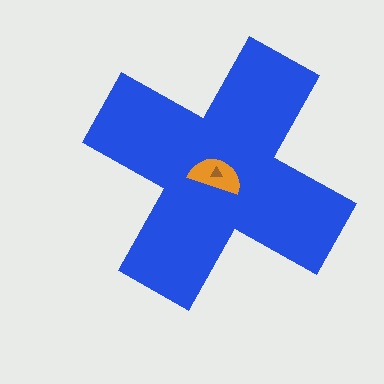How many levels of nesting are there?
3.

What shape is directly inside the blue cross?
The orange semicircle.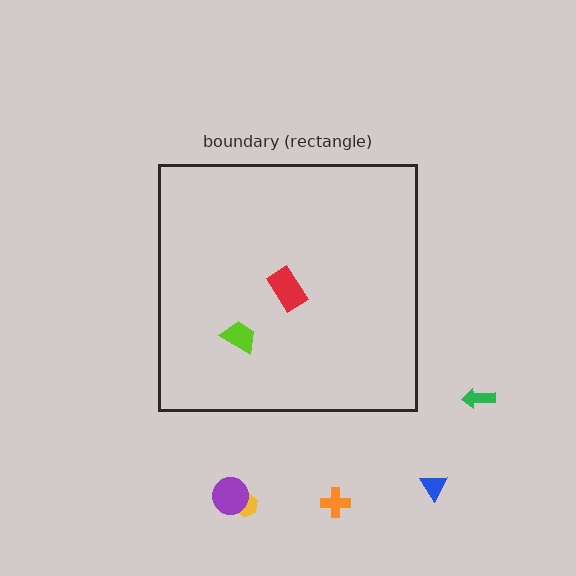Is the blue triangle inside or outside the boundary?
Outside.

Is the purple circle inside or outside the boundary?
Outside.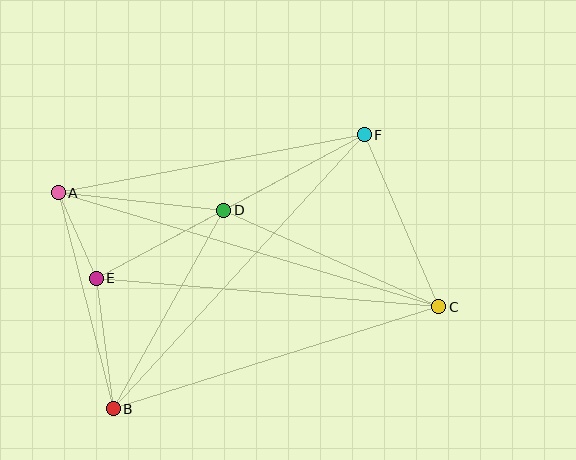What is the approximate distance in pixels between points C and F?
The distance between C and F is approximately 187 pixels.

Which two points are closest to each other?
Points A and E are closest to each other.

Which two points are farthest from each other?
Points A and C are farthest from each other.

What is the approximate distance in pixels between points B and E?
The distance between B and E is approximately 132 pixels.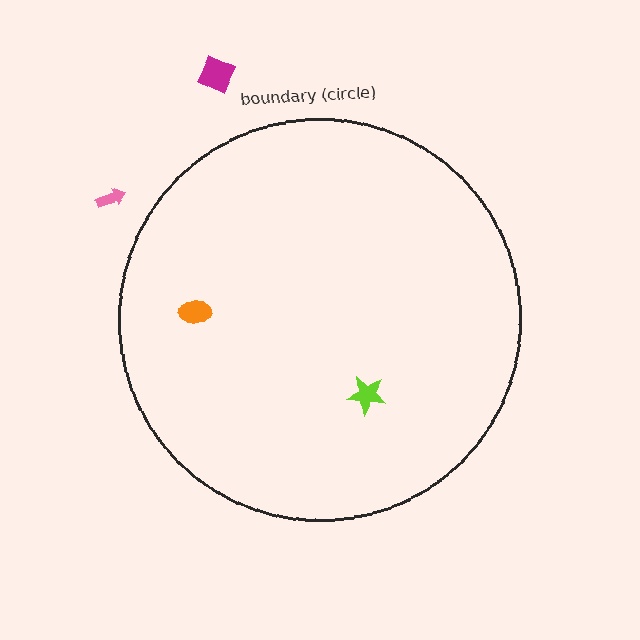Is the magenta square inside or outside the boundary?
Outside.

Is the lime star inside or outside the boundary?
Inside.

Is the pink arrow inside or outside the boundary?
Outside.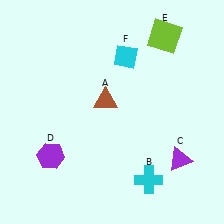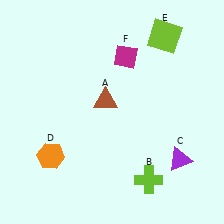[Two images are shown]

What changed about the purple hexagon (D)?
In Image 1, D is purple. In Image 2, it changed to orange.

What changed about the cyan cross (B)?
In Image 1, B is cyan. In Image 2, it changed to lime.